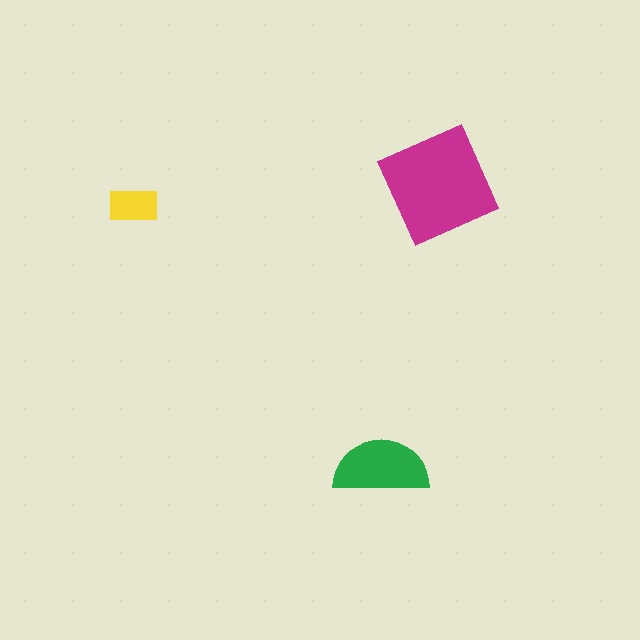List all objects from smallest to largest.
The yellow rectangle, the green semicircle, the magenta diamond.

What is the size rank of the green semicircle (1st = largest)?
2nd.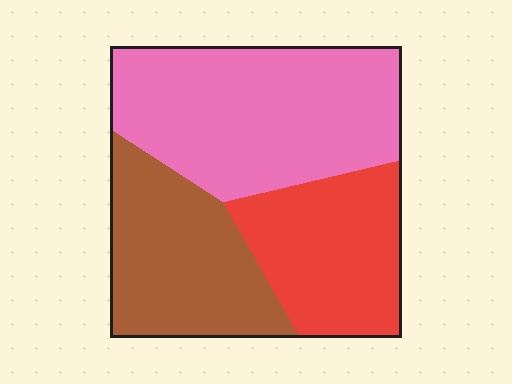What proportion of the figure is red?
Red takes up about one quarter (1/4) of the figure.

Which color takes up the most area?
Pink, at roughly 45%.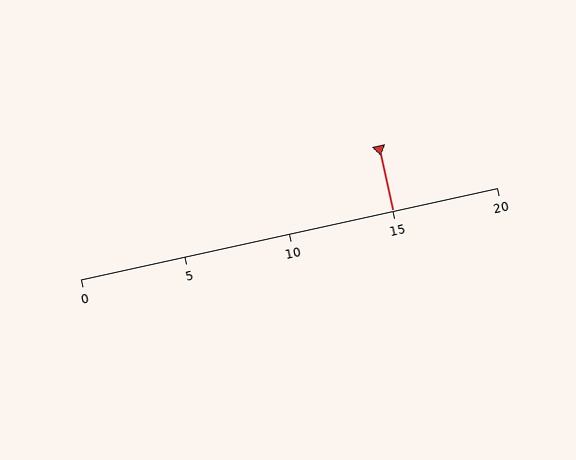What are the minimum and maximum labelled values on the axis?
The axis runs from 0 to 20.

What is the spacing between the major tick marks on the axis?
The major ticks are spaced 5 apart.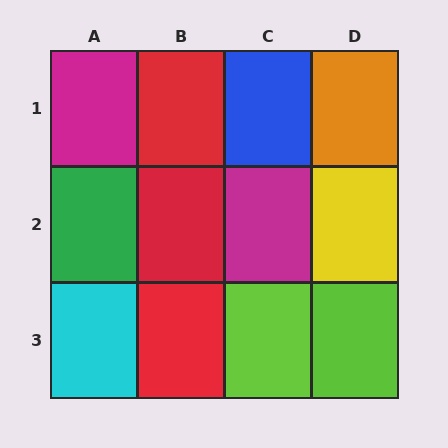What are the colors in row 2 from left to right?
Green, red, magenta, yellow.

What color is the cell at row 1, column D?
Orange.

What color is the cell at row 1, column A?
Magenta.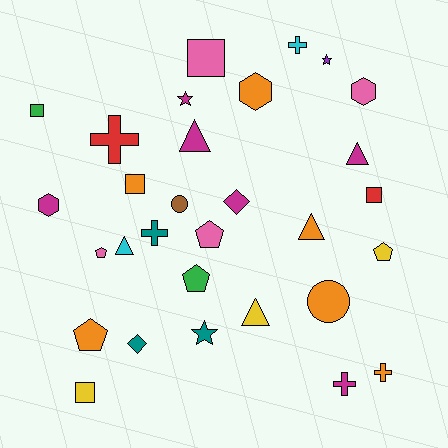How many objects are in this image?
There are 30 objects.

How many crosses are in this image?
There are 5 crosses.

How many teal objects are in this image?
There are 3 teal objects.